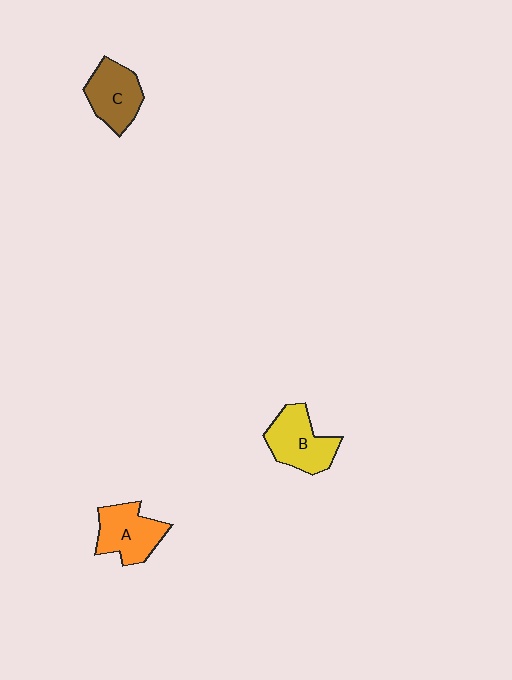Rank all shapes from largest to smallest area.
From largest to smallest: B (yellow), A (orange), C (brown).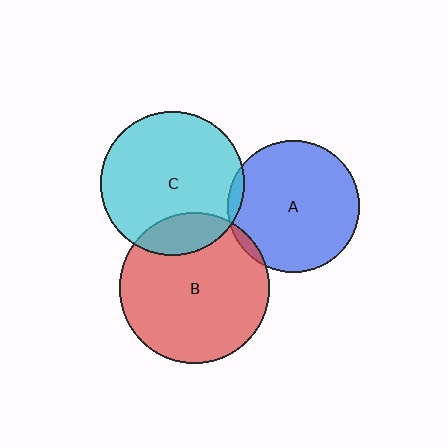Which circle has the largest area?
Circle B (red).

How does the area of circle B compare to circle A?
Approximately 1.3 times.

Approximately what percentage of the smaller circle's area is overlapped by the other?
Approximately 15%.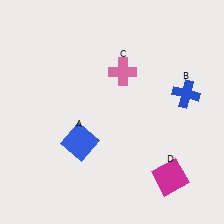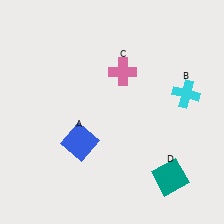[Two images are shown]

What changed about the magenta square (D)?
In Image 1, D is magenta. In Image 2, it changed to teal.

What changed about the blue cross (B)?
In Image 1, B is blue. In Image 2, it changed to cyan.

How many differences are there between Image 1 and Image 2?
There are 2 differences between the two images.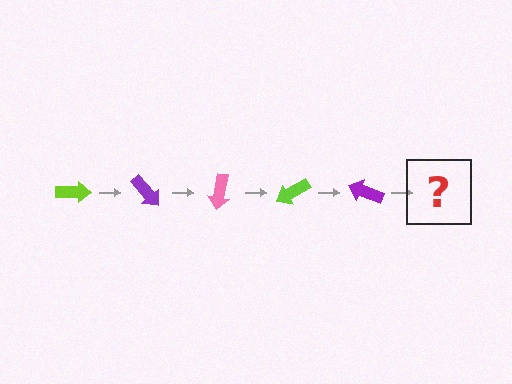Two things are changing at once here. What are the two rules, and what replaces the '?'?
The two rules are that it rotates 50 degrees each step and the color cycles through lime, purple, and pink. The '?' should be a pink arrow, rotated 250 degrees from the start.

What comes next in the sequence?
The next element should be a pink arrow, rotated 250 degrees from the start.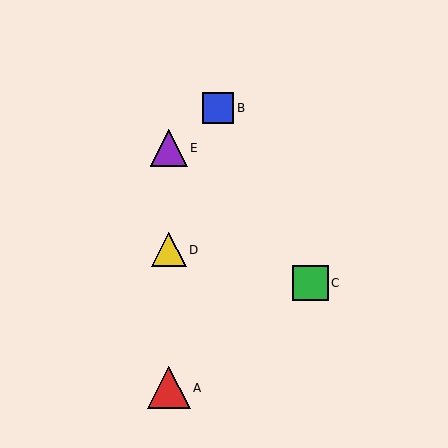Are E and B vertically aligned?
No, E is at x≈169 and B is at x≈218.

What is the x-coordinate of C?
Object C is at x≈310.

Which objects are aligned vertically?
Objects A, D, E are aligned vertically.